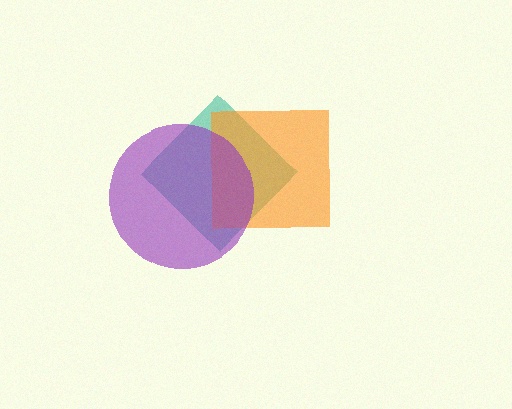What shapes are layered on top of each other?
The layered shapes are: a teal diamond, an orange square, a purple circle.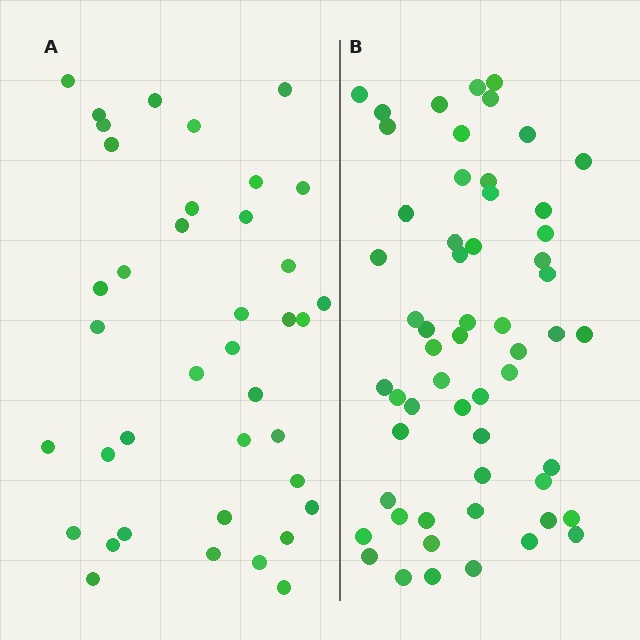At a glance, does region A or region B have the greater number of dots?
Region B (the right region) has more dots.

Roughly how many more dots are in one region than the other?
Region B has approximately 20 more dots than region A.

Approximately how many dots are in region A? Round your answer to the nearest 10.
About 40 dots. (The exact count is 39, which rounds to 40.)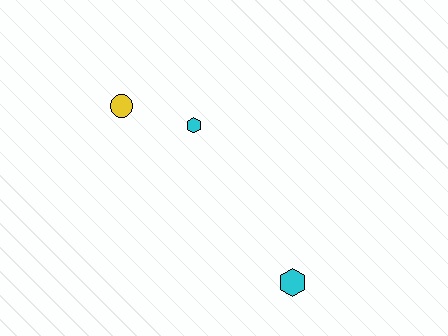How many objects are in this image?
There are 3 objects.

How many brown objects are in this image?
There are no brown objects.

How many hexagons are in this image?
There are 2 hexagons.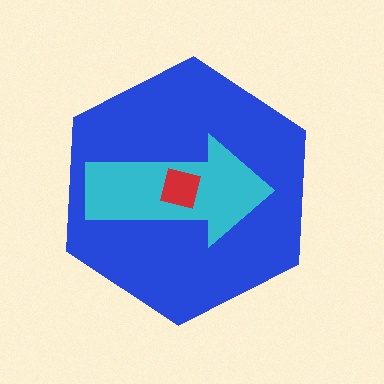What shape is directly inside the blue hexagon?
The cyan arrow.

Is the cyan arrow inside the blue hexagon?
Yes.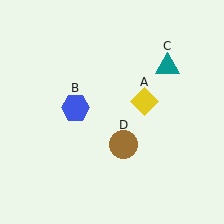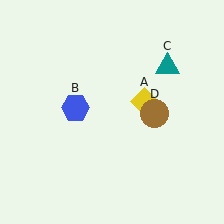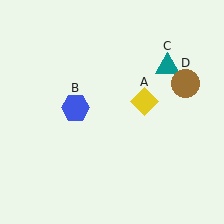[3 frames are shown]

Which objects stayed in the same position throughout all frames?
Yellow diamond (object A) and blue hexagon (object B) and teal triangle (object C) remained stationary.